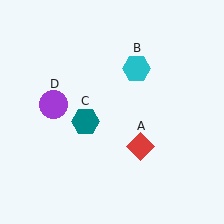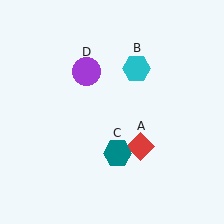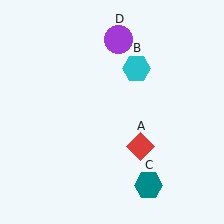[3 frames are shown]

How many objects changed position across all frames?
2 objects changed position: teal hexagon (object C), purple circle (object D).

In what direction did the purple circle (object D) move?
The purple circle (object D) moved up and to the right.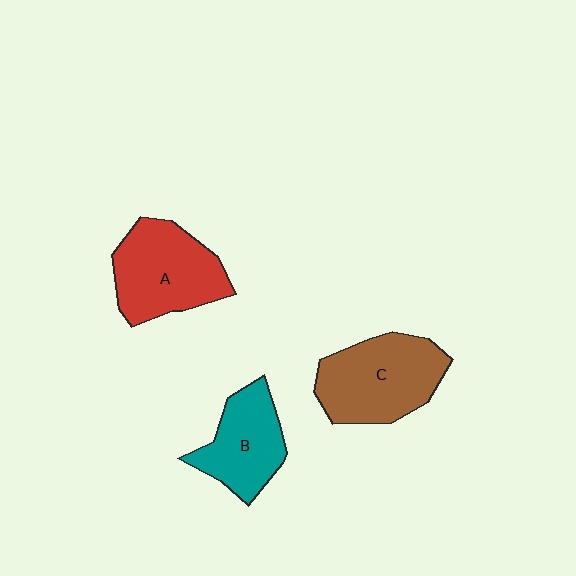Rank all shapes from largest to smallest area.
From largest to smallest: C (brown), A (red), B (teal).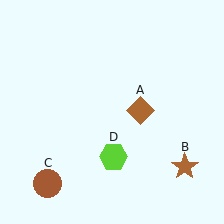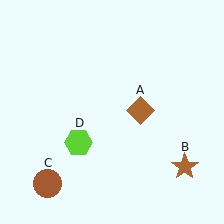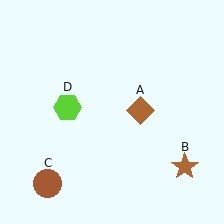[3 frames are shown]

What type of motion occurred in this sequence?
The lime hexagon (object D) rotated clockwise around the center of the scene.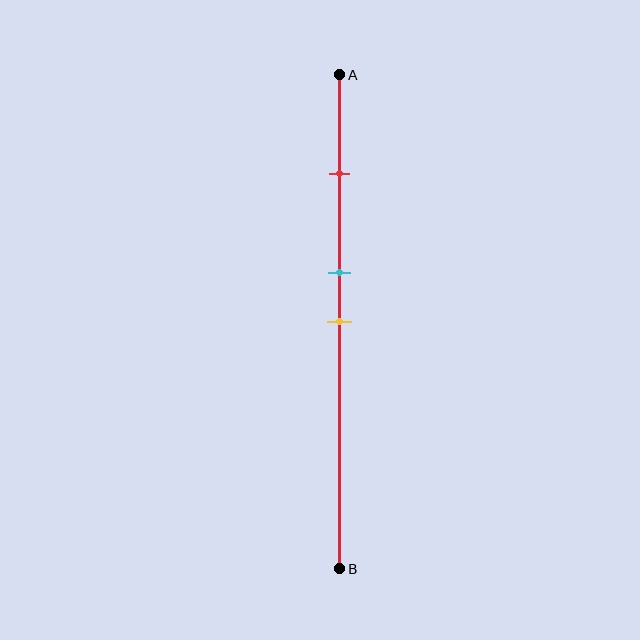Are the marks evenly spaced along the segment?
No, the marks are not evenly spaced.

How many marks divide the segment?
There are 3 marks dividing the segment.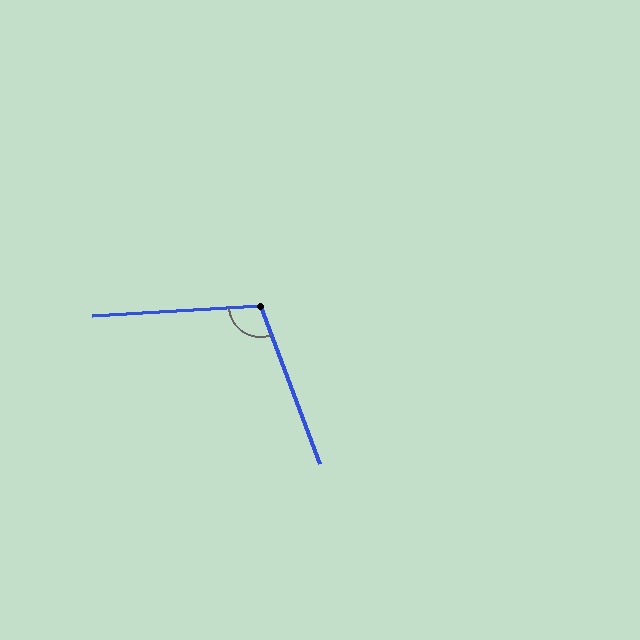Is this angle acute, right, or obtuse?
It is obtuse.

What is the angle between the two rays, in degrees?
Approximately 107 degrees.